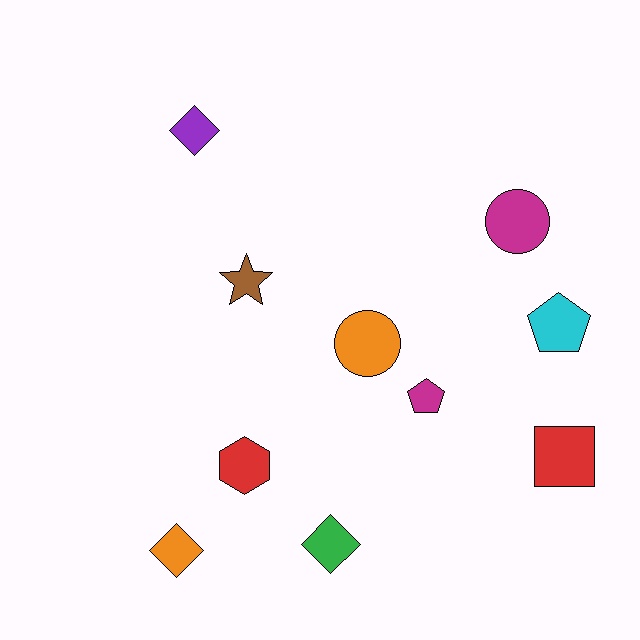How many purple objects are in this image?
There is 1 purple object.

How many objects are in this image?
There are 10 objects.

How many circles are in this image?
There are 2 circles.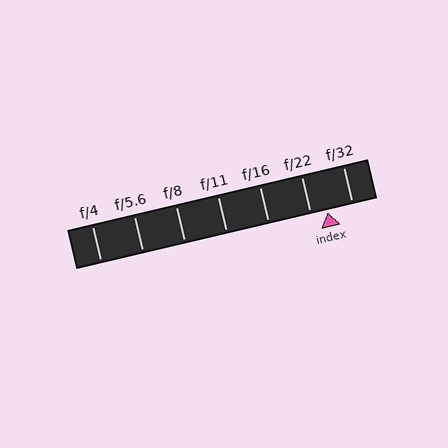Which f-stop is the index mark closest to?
The index mark is closest to f/22.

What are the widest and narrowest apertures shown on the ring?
The widest aperture shown is f/4 and the narrowest is f/32.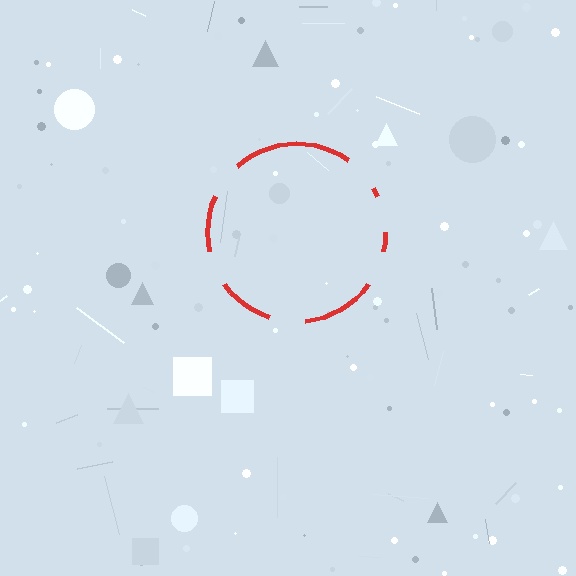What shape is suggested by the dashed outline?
The dashed outline suggests a circle.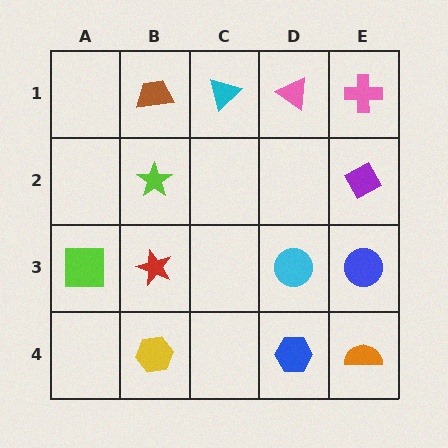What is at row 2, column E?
A purple diamond.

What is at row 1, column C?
A cyan triangle.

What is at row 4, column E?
An orange semicircle.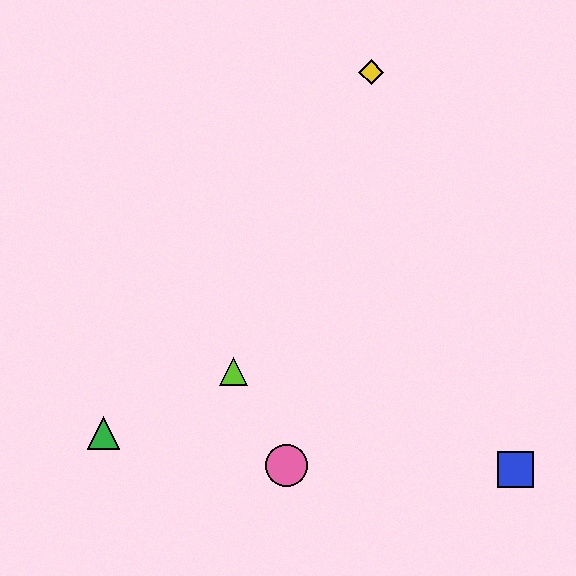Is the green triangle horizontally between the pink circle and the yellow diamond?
No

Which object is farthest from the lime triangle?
The yellow diamond is farthest from the lime triangle.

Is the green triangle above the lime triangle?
No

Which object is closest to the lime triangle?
The pink circle is closest to the lime triangle.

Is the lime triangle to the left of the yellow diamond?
Yes